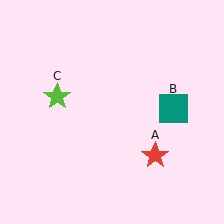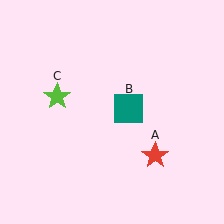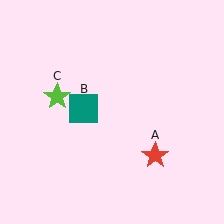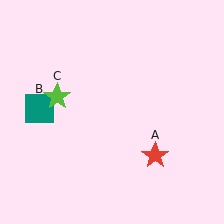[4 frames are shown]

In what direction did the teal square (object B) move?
The teal square (object B) moved left.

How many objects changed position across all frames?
1 object changed position: teal square (object B).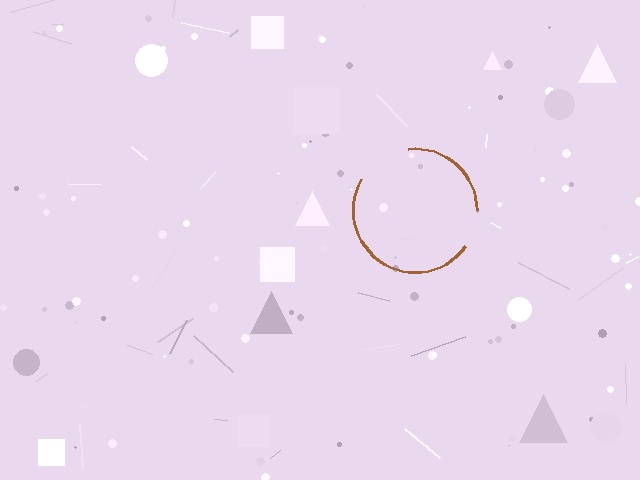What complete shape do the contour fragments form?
The contour fragments form a circle.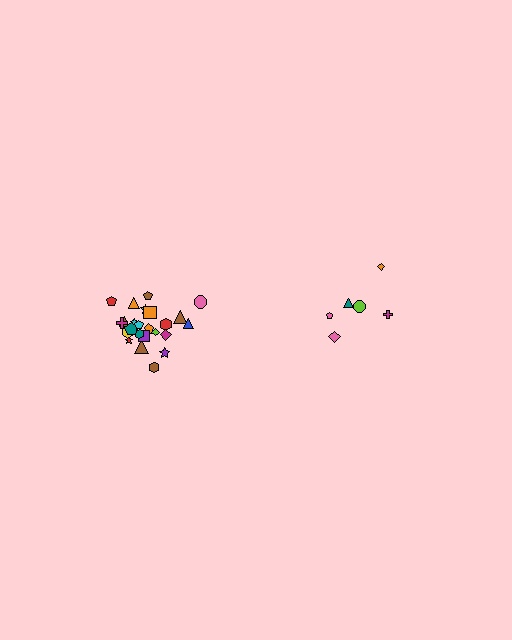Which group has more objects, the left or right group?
The left group.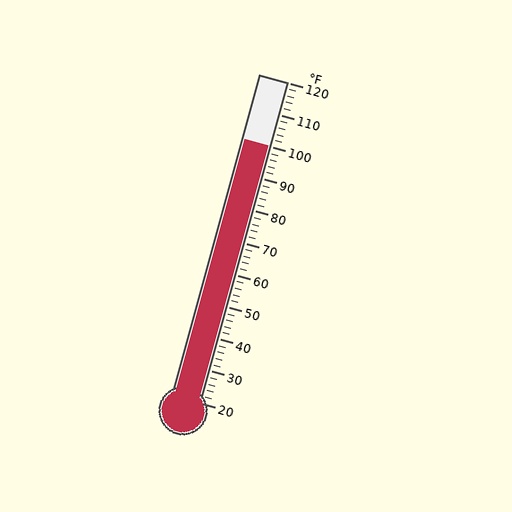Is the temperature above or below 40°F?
The temperature is above 40°F.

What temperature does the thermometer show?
The thermometer shows approximately 100°F.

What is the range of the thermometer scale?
The thermometer scale ranges from 20°F to 120°F.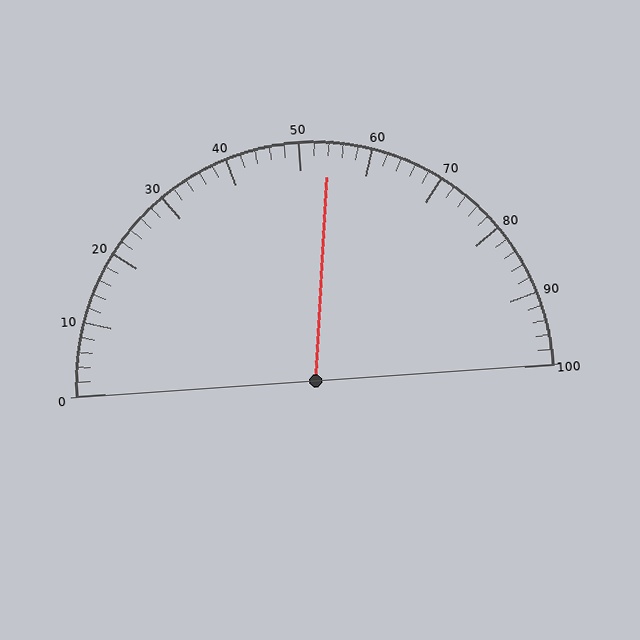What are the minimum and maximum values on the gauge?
The gauge ranges from 0 to 100.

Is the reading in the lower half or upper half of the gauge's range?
The reading is in the upper half of the range (0 to 100).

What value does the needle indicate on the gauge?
The needle indicates approximately 54.